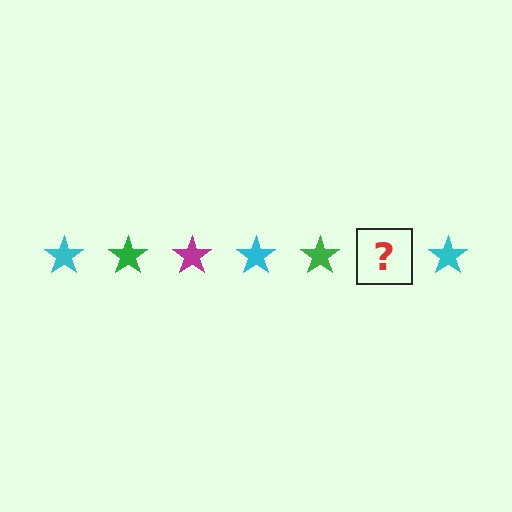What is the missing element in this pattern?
The missing element is a magenta star.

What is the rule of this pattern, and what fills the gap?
The rule is that the pattern cycles through cyan, green, magenta stars. The gap should be filled with a magenta star.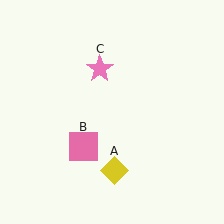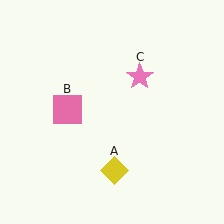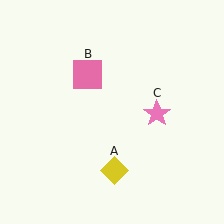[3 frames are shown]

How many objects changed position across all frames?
2 objects changed position: pink square (object B), pink star (object C).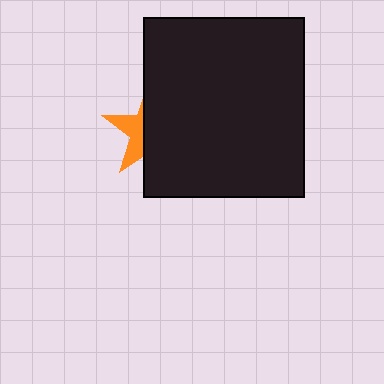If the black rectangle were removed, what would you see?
You would see the complete orange star.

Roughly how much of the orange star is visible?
A small part of it is visible (roughly 37%).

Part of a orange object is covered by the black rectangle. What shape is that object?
It is a star.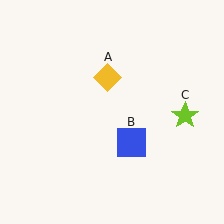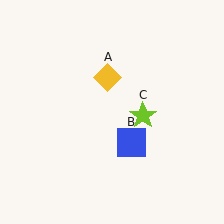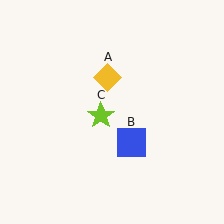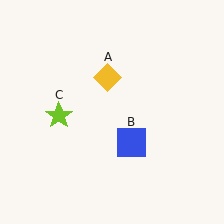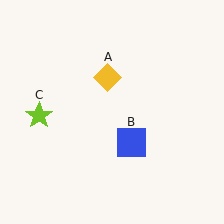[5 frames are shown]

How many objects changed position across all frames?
1 object changed position: lime star (object C).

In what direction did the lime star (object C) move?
The lime star (object C) moved left.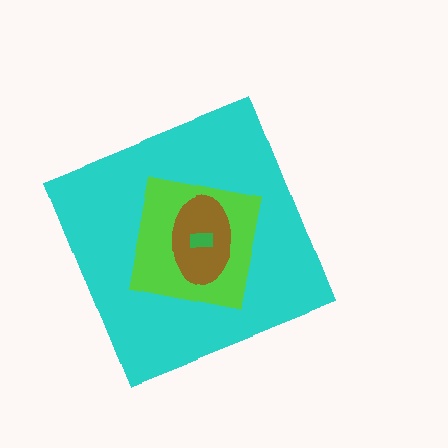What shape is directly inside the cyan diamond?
The lime square.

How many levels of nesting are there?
4.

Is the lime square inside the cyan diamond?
Yes.